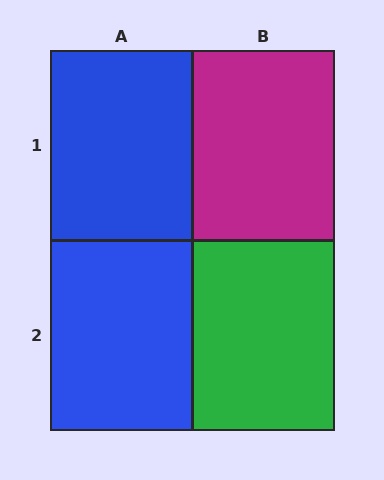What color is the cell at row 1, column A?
Blue.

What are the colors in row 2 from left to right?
Blue, green.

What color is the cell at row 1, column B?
Magenta.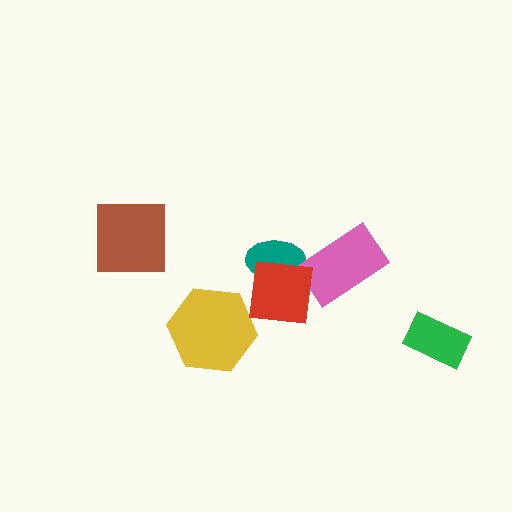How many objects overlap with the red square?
2 objects overlap with the red square.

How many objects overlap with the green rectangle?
0 objects overlap with the green rectangle.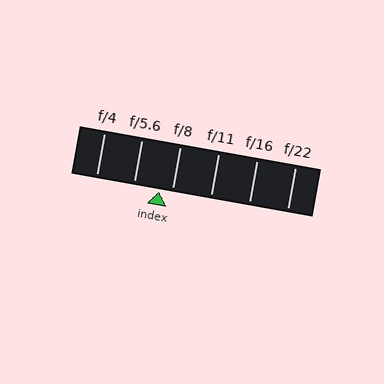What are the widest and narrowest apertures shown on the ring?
The widest aperture shown is f/4 and the narrowest is f/22.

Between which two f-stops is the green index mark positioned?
The index mark is between f/5.6 and f/8.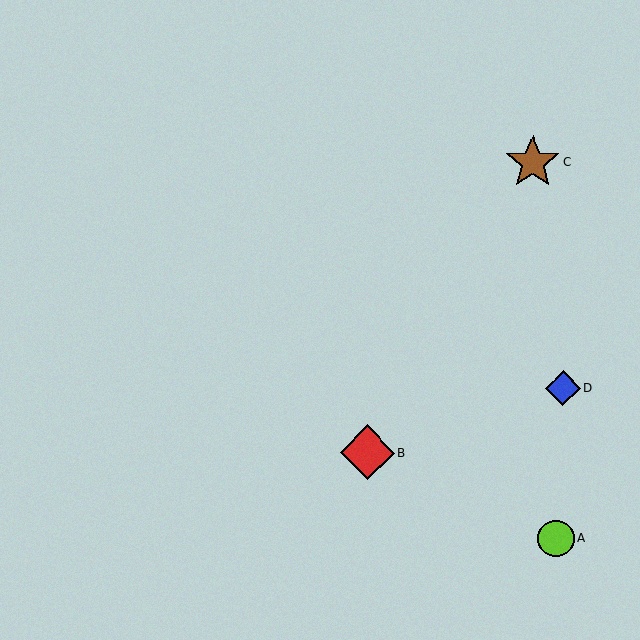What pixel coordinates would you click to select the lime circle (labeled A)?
Click at (556, 538) to select the lime circle A.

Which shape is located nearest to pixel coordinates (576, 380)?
The blue diamond (labeled D) at (563, 388) is nearest to that location.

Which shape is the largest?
The red diamond (labeled B) is the largest.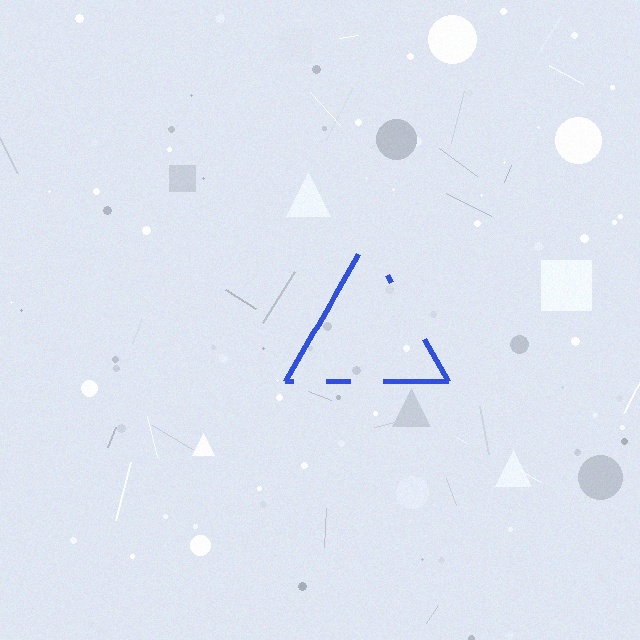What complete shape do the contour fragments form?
The contour fragments form a triangle.